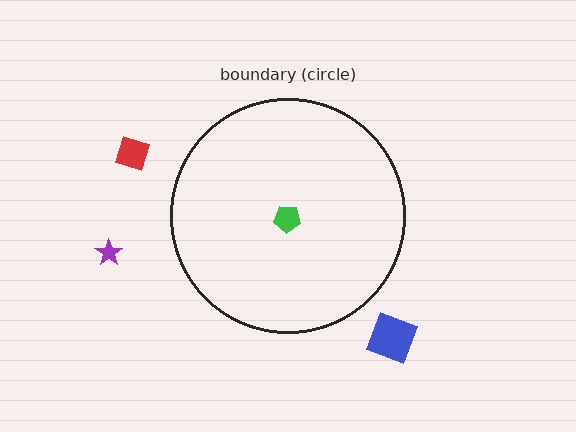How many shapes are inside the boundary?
1 inside, 3 outside.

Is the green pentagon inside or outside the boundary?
Inside.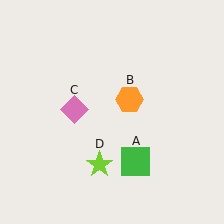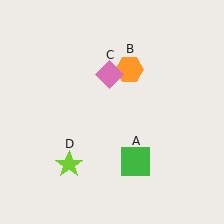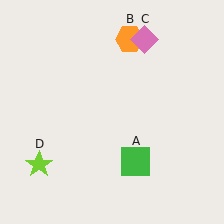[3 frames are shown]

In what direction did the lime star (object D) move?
The lime star (object D) moved left.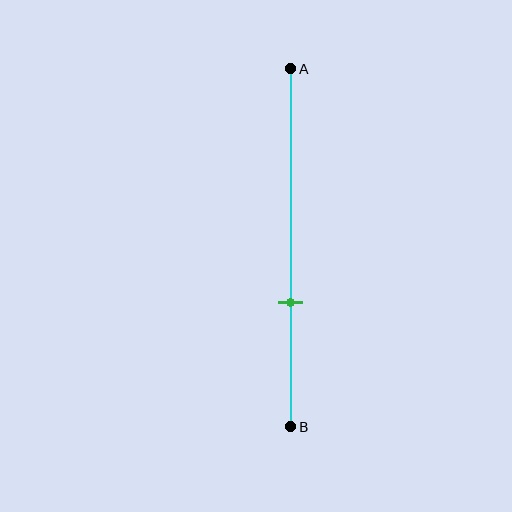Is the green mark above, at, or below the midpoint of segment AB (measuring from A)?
The green mark is below the midpoint of segment AB.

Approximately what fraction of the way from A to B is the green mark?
The green mark is approximately 65% of the way from A to B.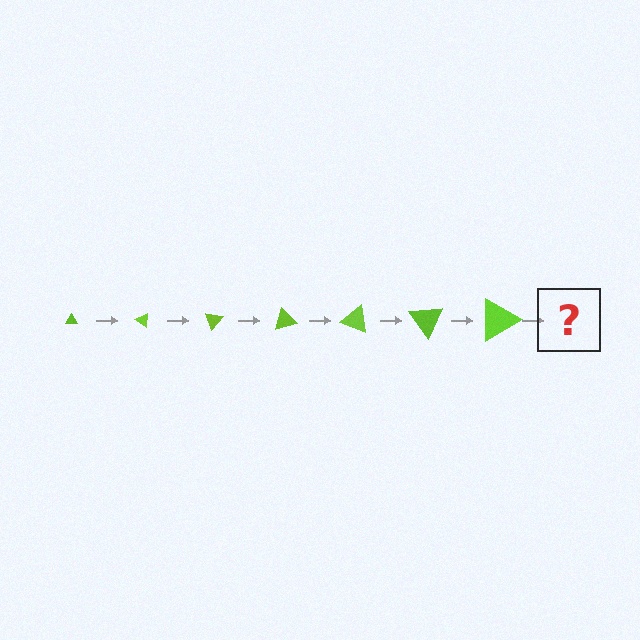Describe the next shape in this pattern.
It should be a triangle, larger than the previous one and rotated 245 degrees from the start.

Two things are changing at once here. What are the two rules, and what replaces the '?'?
The two rules are that the triangle grows larger each step and it rotates 35 degrees each step. The '?' should be a triangle, larger than the previous one and rotated 245 degrees from the start.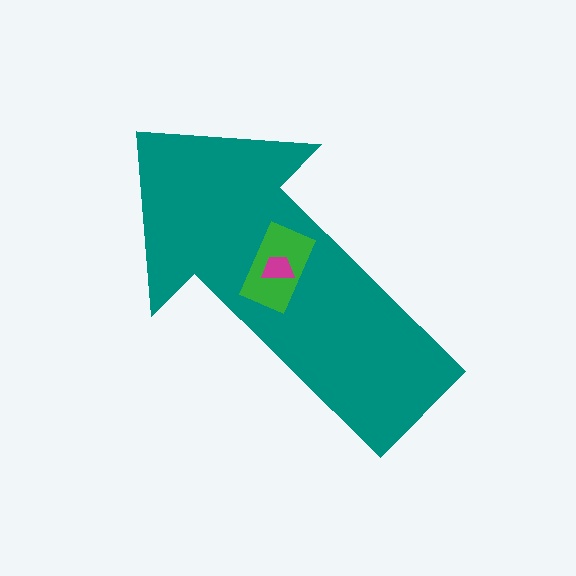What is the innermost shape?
The magenta trapezoid.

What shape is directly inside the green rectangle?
The magenta trapezoid.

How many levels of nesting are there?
3.